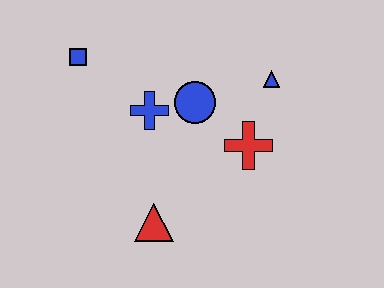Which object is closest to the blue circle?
The blue cross is closest to the blue circle.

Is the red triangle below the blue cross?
Yes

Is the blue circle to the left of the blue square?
No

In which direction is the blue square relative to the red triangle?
The blue square is above the red triangle.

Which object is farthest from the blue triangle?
The blue square is farthest from the blue triangle.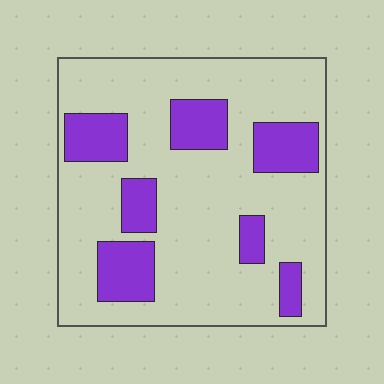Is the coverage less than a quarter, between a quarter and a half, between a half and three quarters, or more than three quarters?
Less than a quarter.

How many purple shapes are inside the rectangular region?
7.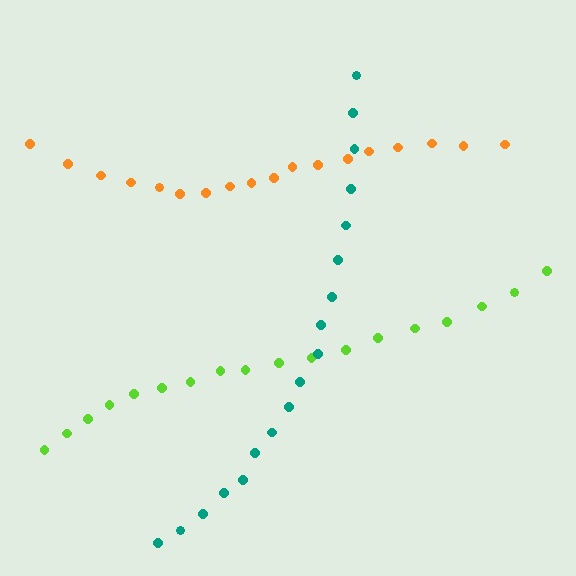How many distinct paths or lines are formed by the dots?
There are 3 distinct paths.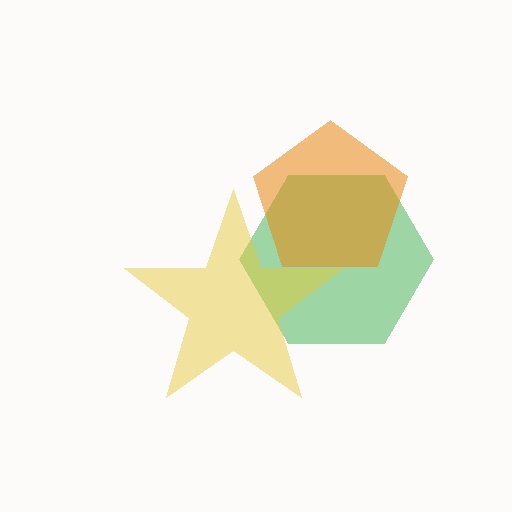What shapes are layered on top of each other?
The layered shapes are: a green hexagon, a yellow star, an orange pentagon.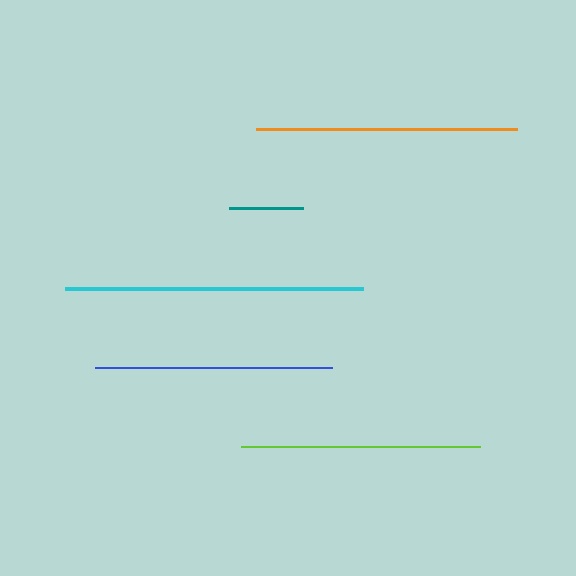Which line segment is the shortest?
The teal line is the shortest at approximately 74 pixels.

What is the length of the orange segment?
The orange segment is approximately 261 pixels long.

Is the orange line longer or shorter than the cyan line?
The cyan line is longer than the orange line.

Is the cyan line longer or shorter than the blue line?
The cyan line is longer than the blue line.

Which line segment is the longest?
The cyan line is the longest at approximately 299 pixels.